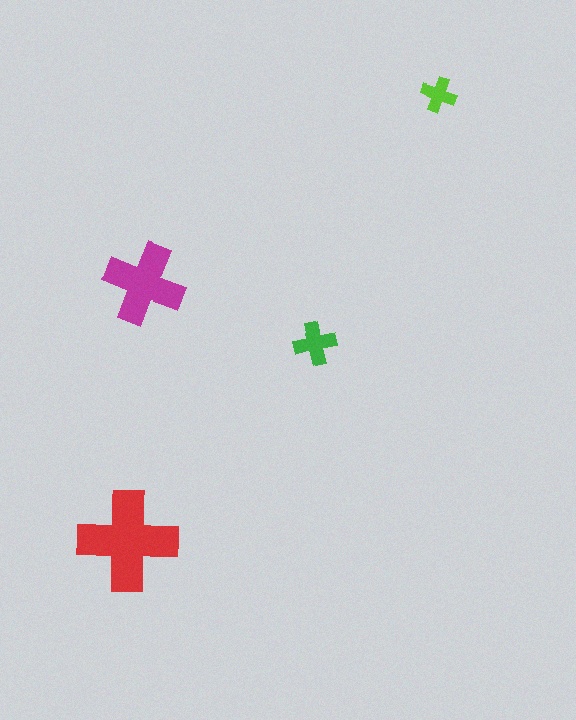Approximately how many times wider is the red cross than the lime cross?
About 3 times wider.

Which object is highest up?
The lime cross is topmost.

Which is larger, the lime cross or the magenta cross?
The magenta one.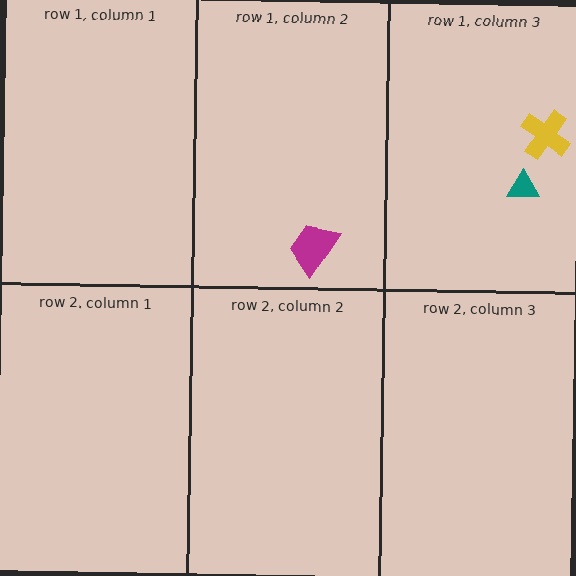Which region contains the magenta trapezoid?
The row 1, column 2 region.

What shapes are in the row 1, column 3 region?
The yellow cross, the teal triangle.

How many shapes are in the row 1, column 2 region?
1.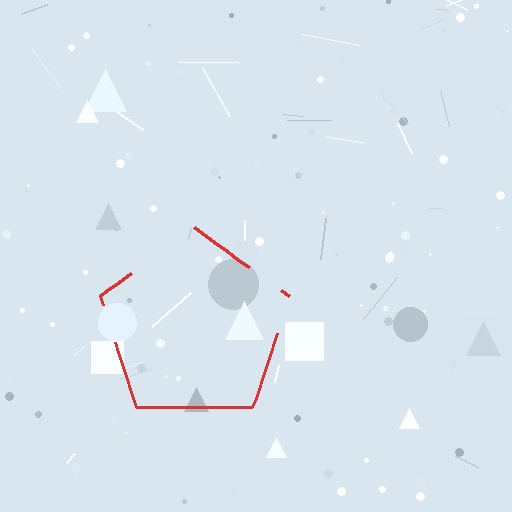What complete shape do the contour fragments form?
The contour fragments form a pentagon.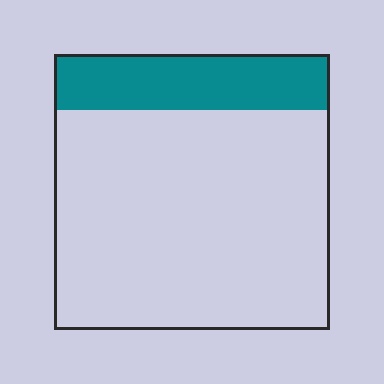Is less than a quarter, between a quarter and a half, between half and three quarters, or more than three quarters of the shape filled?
Less than a quarter.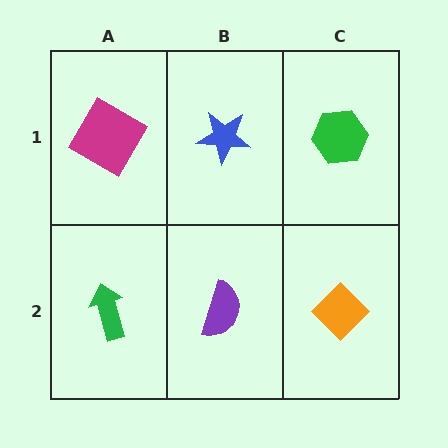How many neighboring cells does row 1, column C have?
2.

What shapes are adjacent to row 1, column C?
An orange diamond (row 2, column C), a blue star (row 1, column B).